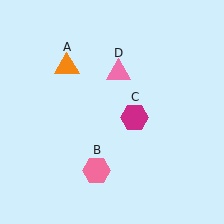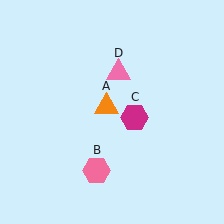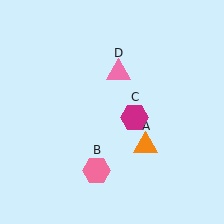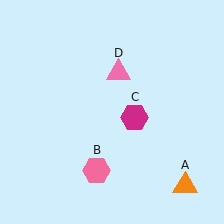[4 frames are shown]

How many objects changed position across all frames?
1 object changed position: orange triangle (object A).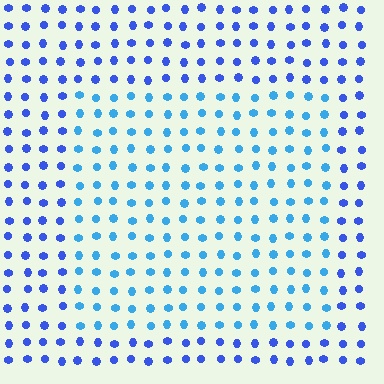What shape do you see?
I see a rectangle.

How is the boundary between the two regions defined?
The boundary is defined purely by a slight shift in hue (about 29 degrees). Spacing, size, and orientation are identical on both sides.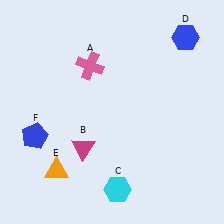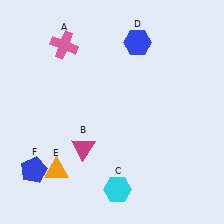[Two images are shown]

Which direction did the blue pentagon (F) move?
The blue pentagon (F) moved down.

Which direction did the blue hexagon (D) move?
The blue hexagon (D) moved left.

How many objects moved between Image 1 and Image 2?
3 objects moved between the two images.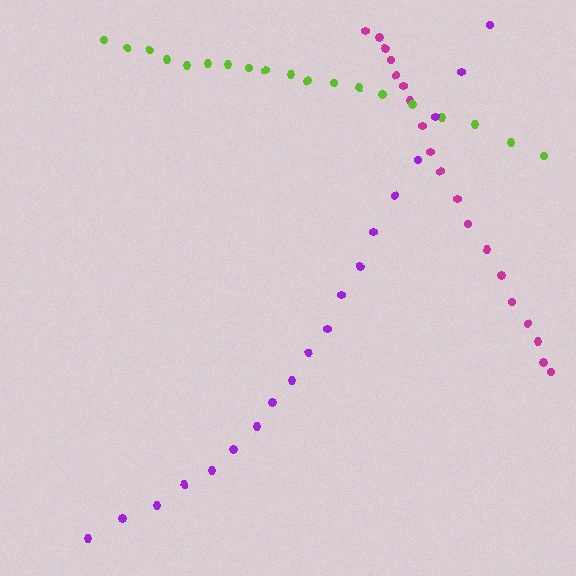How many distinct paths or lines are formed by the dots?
There are 3 distinct paths.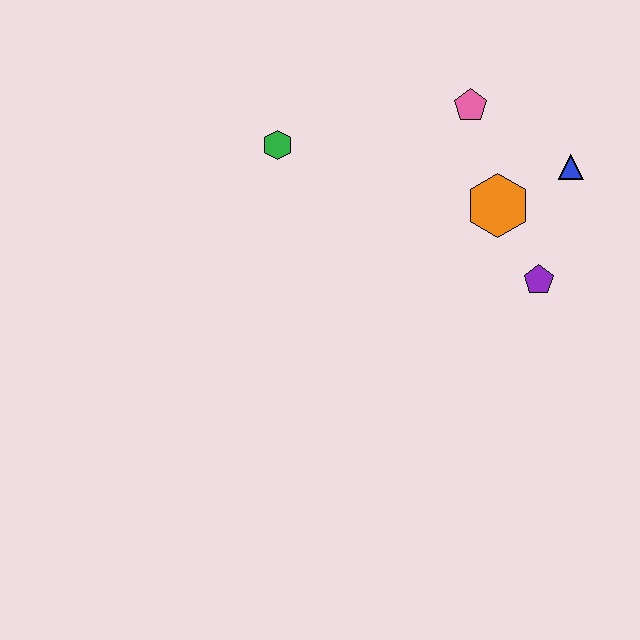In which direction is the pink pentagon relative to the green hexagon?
The pink pentagon is to the right of the green hexagon.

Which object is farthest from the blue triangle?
The green hexagon is farthest from the blue triangle.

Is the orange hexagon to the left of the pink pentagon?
No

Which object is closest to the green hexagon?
The pink pentagon is closest to the green hexagon.